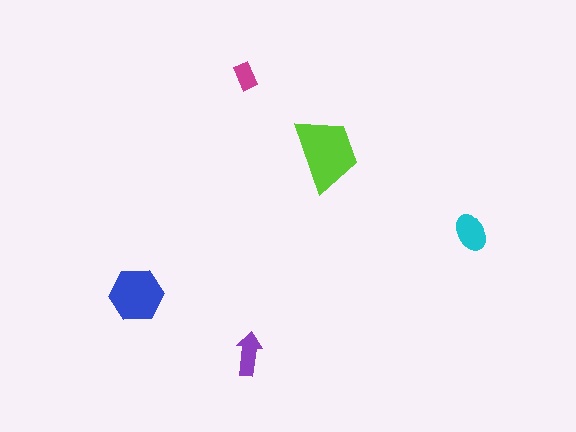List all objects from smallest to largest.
The magenta rectangle, the purple arrow, the cyan ellipse, the blue hexagon, the lime trapezoid.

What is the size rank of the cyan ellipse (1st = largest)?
3rd.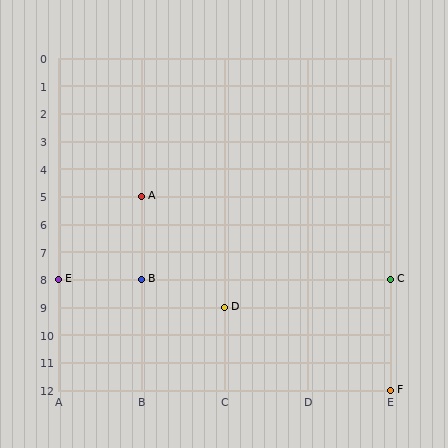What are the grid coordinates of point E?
Point E is at grid coordinates (A, 8).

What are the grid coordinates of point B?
Point B is at grid coordinates (B, 8).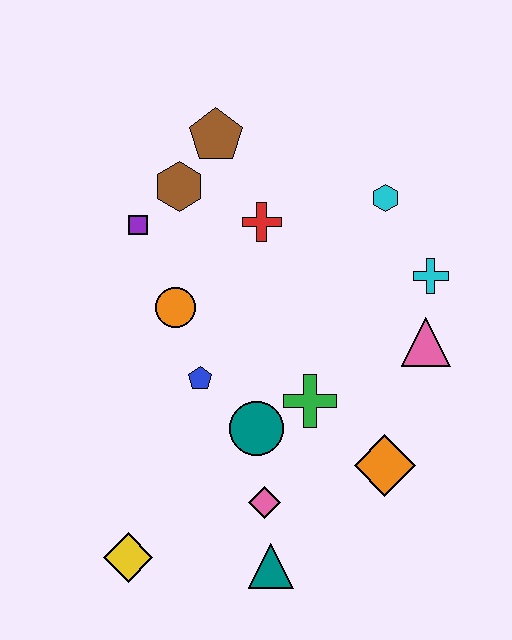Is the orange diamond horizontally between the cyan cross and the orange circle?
Yes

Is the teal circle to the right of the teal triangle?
No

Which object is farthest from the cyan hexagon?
The yellow diamond is farthest from the cyan hexagon.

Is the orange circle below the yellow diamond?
No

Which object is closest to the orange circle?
The blue pentagon is closest to the orange circle.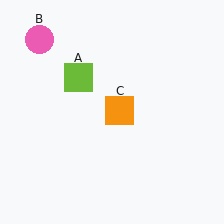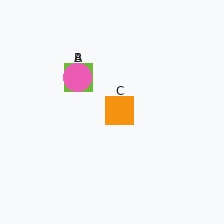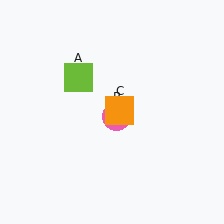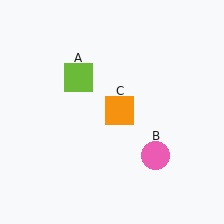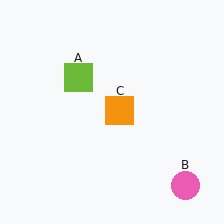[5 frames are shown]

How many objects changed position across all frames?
1 object changed position: pink circle (object B).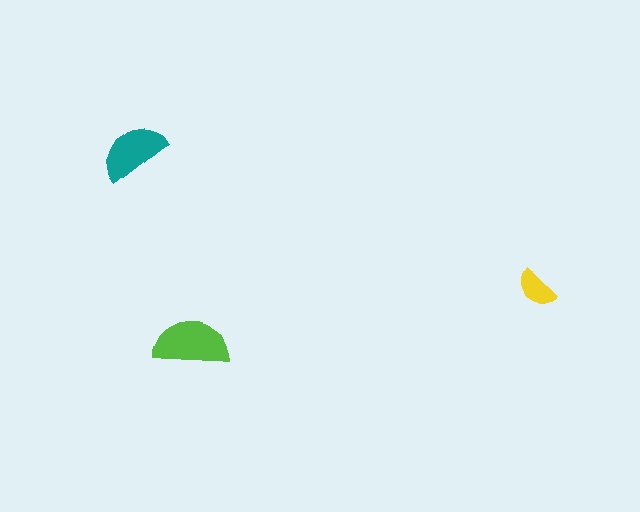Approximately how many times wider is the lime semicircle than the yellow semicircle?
About 2 times wider.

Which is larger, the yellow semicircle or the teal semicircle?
The teal one.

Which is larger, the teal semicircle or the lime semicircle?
The lime one.